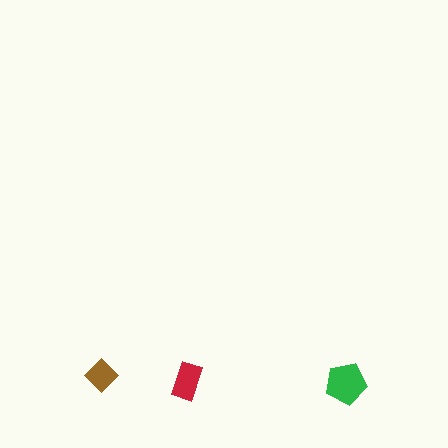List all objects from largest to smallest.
The green pentagon, the red rectangle, the brown diamond.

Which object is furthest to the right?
The green pentagon is rightmost.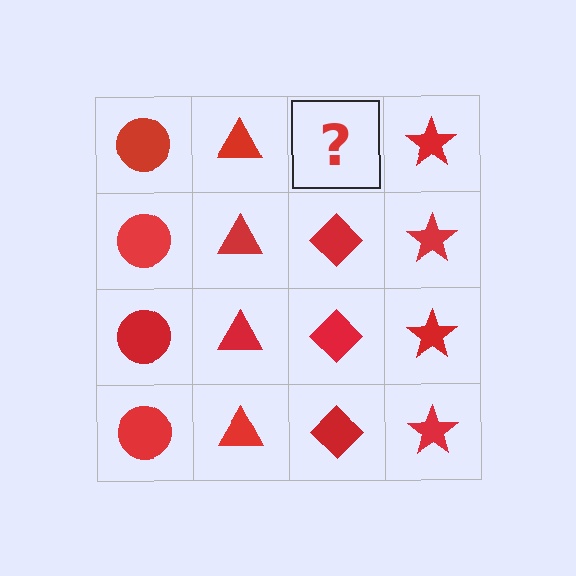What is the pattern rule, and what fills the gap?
The rule is that each column has a consistent shape. The gap should be filled with a red diamond.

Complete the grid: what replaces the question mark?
The question mark should be replaced with a red diamond.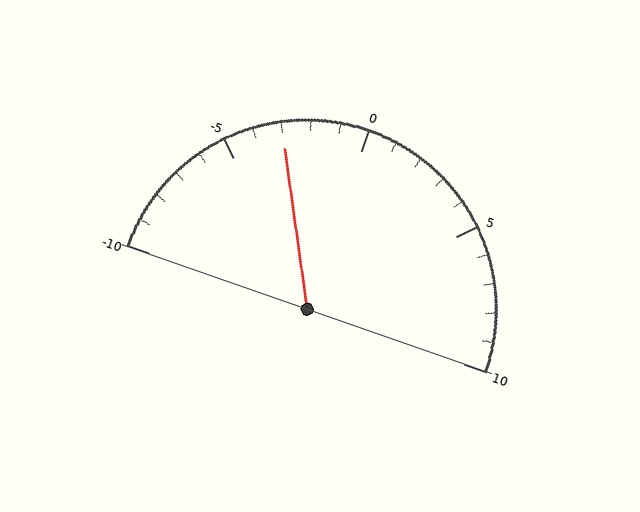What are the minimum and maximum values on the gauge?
The gauge ranges from -10 to 10.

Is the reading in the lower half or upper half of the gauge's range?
The reading is in the lower half of the range (-10 to 10).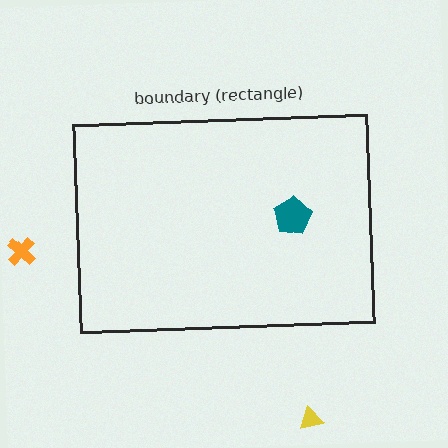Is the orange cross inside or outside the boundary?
Outside.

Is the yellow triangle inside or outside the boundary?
Outside.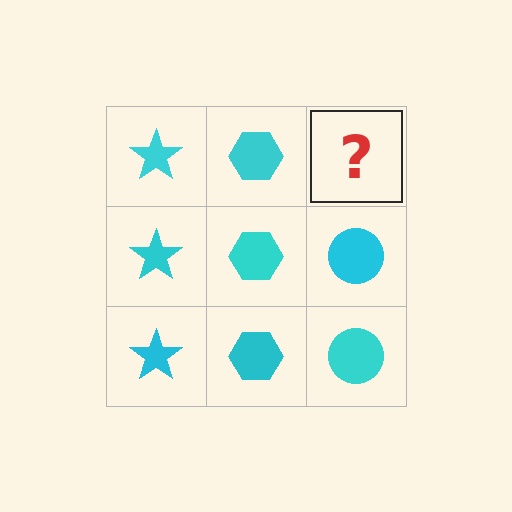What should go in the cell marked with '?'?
The missing cell should contain a cyan circle.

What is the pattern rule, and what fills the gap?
The rule is that each column has a consistent shape. The gap should be filled with a cyan circle.